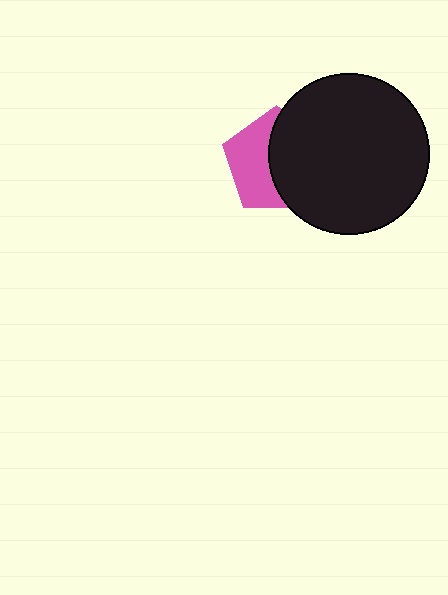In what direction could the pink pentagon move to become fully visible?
The pink pentagon could move left. That would shift it out from behind the black circle entirely.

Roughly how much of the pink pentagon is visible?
About half of it is visible (roughly 46%).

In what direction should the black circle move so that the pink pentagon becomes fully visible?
The black circle should move right. That is the shortest direction to clear the overlap and leave the pink pentagon fully visible.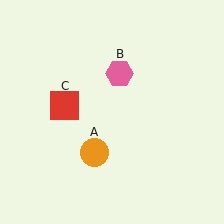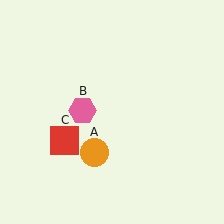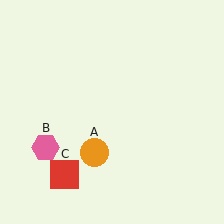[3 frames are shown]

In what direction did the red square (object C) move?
The red square (object C) moved down.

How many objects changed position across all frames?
2 objects changed position: pink hexagon (object B), red square (object C).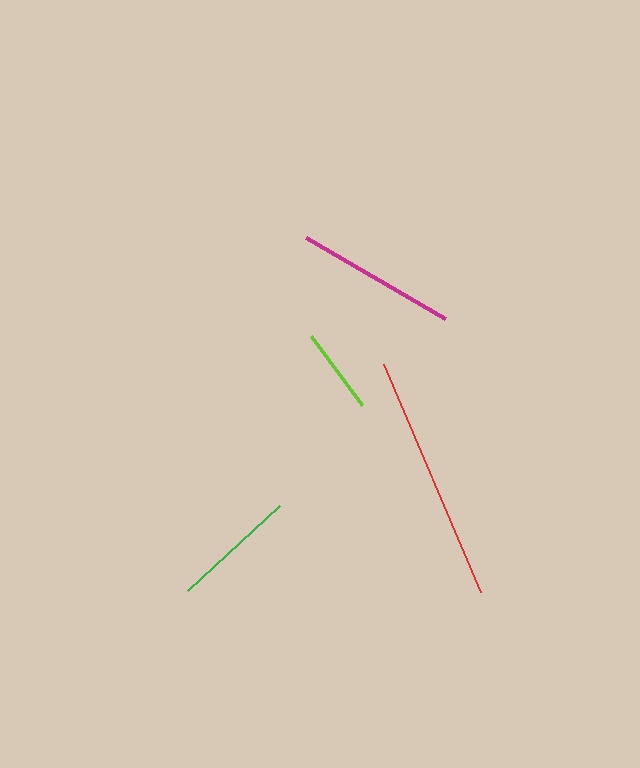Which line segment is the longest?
The red line is the longest at approximately 248 pixels.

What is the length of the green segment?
The green segment is approximately 126 pixels long.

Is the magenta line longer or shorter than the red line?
The red line is longer than the magenta line.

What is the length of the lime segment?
The lime segment is approximately 86 pixels long.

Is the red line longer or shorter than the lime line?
The red line is longer than the lime line.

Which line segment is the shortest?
The lime line is the shortest at approximately 86 pixels.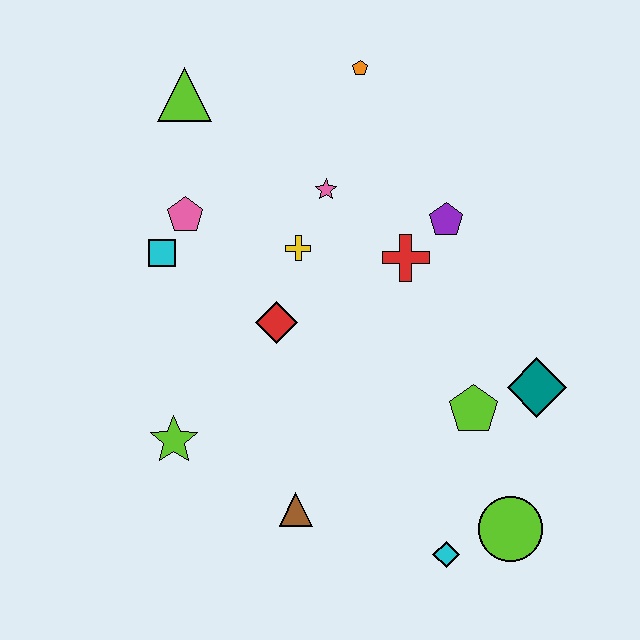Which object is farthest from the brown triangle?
The orange pentagon is farthest from the brown triangle.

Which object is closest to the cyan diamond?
The lime circle is closest to the cyan diamond.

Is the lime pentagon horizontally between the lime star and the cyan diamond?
No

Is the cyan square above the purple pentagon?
No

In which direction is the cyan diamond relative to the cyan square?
The cyan diamond is below the cyan square.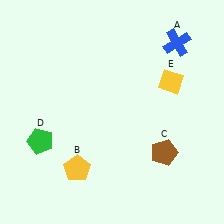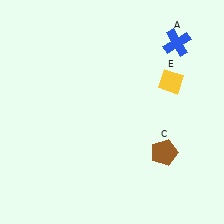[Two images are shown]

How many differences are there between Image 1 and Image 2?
There are 2 differences between the two images.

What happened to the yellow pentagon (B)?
The yellow pentagon (B) was removed in Image 2. It was in the bottom-left area of Image 1.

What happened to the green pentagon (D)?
The green pentagon (D) was removed in Image 2. It was in the bottom-left area of Image 1.